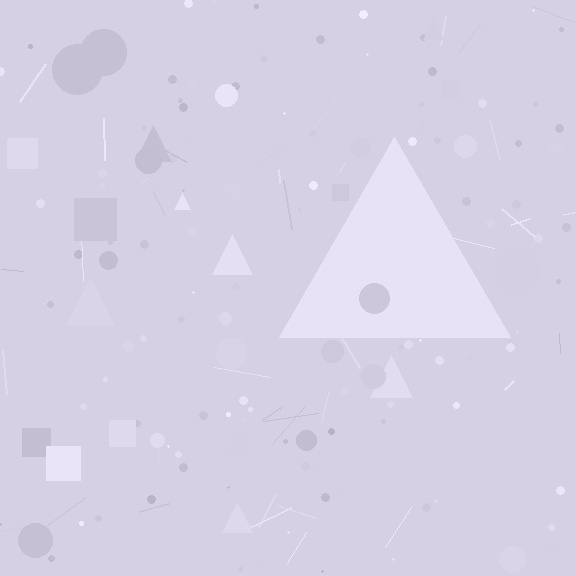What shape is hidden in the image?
A triangle is hidden in the image.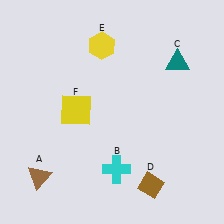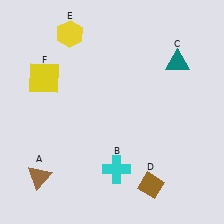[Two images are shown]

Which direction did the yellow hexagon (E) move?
The yellow hexagon (E) moved left.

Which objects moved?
The objects that moved are: the yellow hexagon (E), the yellow square (F).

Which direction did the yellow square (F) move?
The yellow square (F) moved up.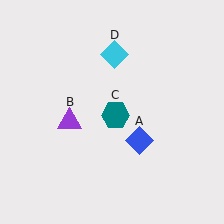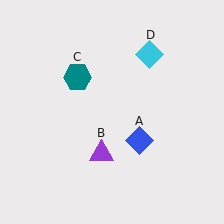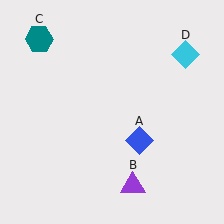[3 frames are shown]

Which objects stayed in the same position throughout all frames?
Blue diamond (object A) remained stationary.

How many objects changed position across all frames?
3 objects changed position: purple triangle (object B), teal hexagon (object C), cyan diamond (object D).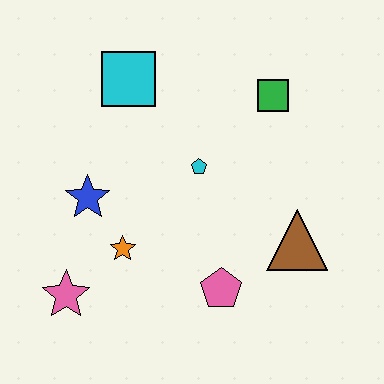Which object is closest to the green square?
The cyan pentagon is closest to the green square.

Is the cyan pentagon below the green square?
Yes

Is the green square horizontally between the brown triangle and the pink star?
Yes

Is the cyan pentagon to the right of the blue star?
Yes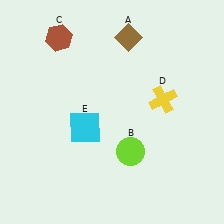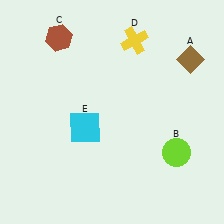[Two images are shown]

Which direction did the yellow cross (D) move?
The yellow cross (D) moved up.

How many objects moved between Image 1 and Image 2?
3 objects moved between the two images.